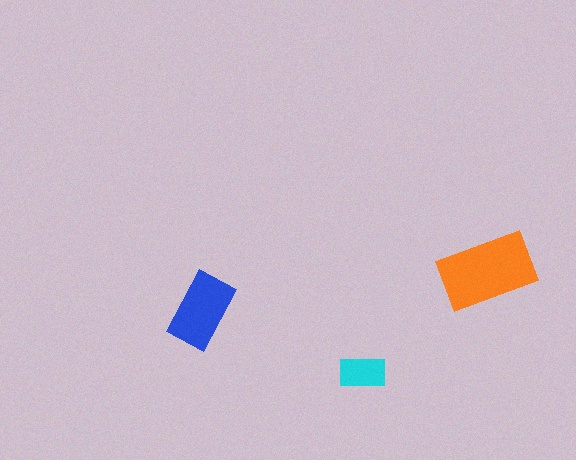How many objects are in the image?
There are 3 objects in the image.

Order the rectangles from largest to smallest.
the orange one, the blue one, the cyan one.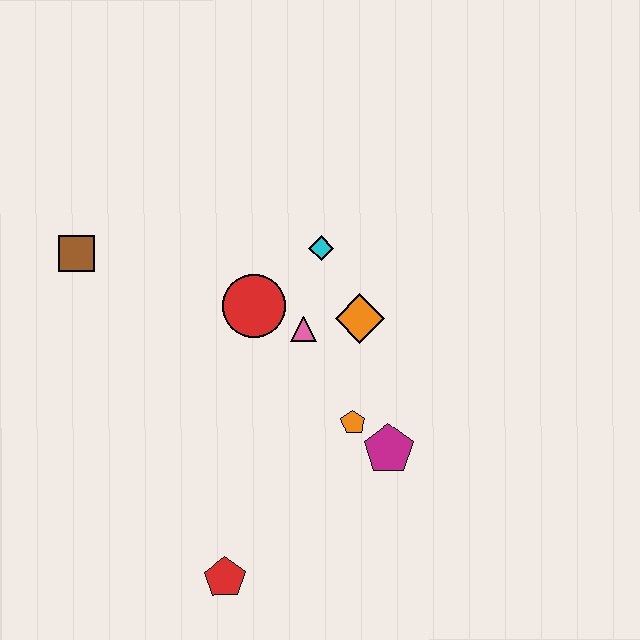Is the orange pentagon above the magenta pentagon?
Yes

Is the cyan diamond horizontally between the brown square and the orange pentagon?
Yes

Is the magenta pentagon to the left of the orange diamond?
No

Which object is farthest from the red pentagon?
The brown square is farthest from the red pentagon.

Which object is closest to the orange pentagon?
The magenta pentagon is closest to the orange pentagon.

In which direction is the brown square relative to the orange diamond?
The brown square is to the left of the orange diamond.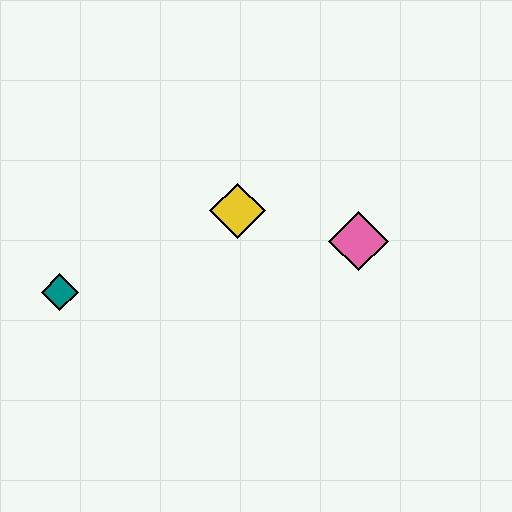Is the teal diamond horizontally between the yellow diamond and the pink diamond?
No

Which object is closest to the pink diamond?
The yellow diamond is closest to the pink diamond.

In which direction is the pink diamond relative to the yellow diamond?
The pink diamond is to the right of the yellow diamond.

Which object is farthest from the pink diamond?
The teal diamond is farthest from the pink diamond.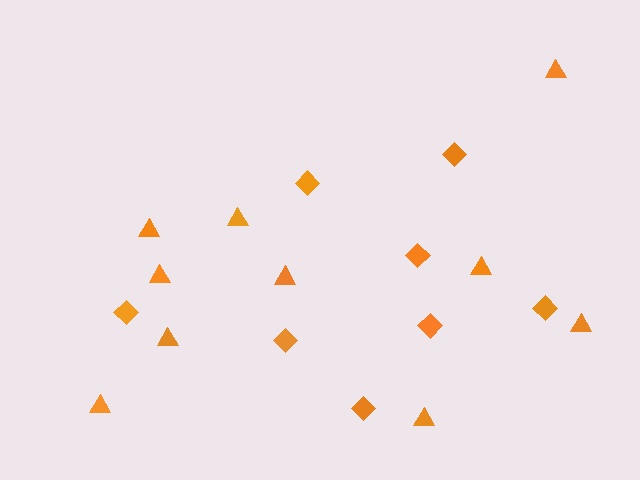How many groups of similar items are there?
There are 2 groups: one group of triangles (10) and one group of diamonds (8).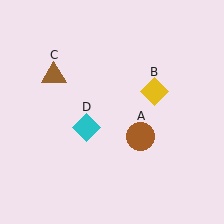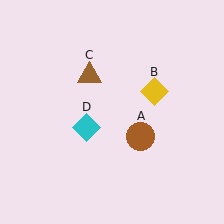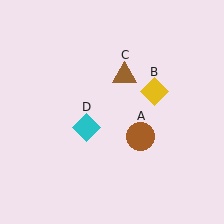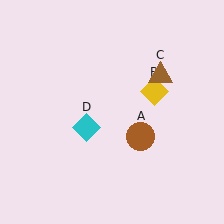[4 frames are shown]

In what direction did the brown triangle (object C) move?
The brown triangle (object C) moved right.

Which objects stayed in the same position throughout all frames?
Brown circle (object A) and yellow diamond (object B) and cyan diamond (object D) remained stationary.